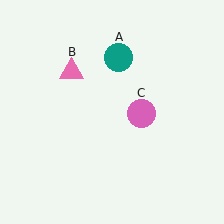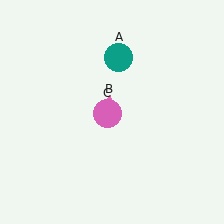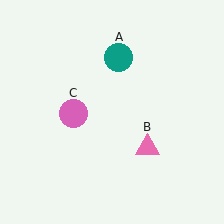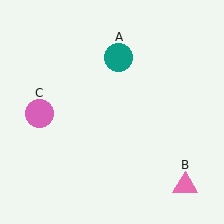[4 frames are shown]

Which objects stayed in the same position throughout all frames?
Teal circle (object A) remained stationary.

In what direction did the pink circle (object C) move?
The pink circle (object C) moved left.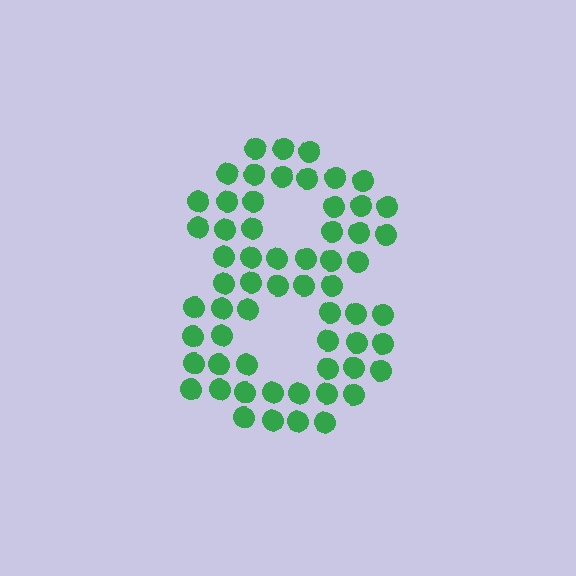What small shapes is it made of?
It is made of small circles.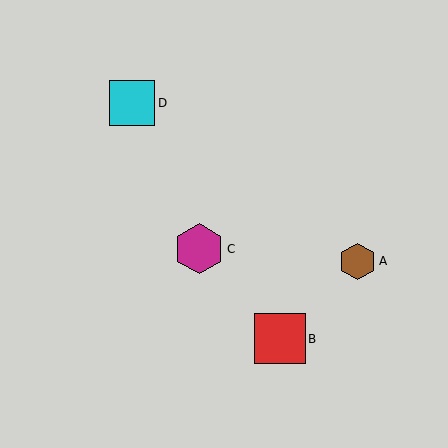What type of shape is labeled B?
Shape B is a red square.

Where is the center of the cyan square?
The center of the cyan square is at (132, 103).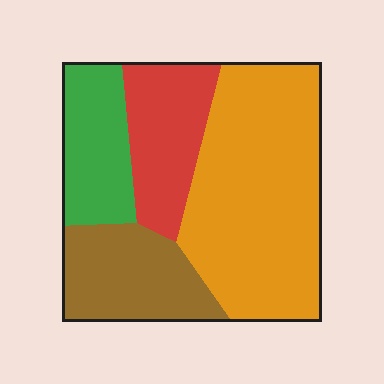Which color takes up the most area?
Orange, at roughly 45%.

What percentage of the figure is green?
Green covers 16% of the figure.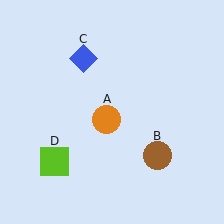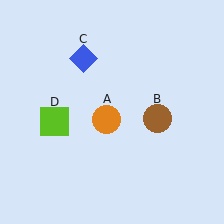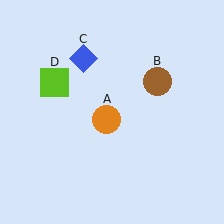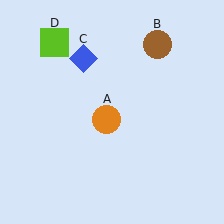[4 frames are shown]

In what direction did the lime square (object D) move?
The lime square (object D) moved up.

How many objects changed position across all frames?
2 objects changed position: brown circle (object B), lime square (object D).